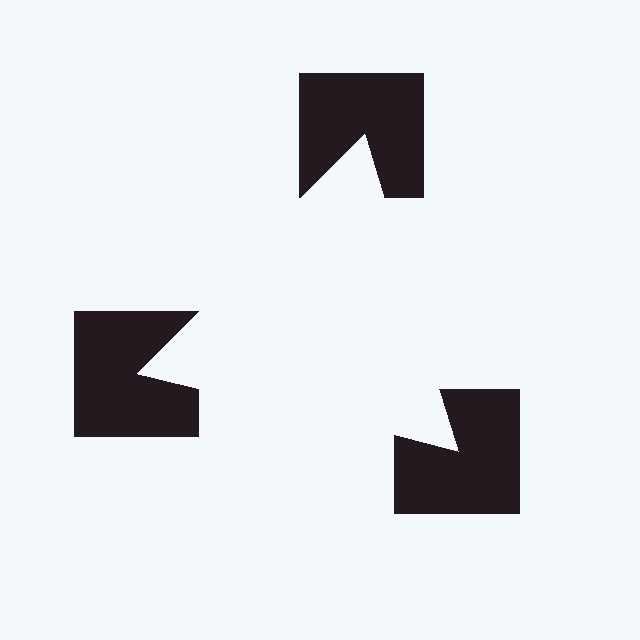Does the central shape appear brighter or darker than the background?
It typically appears slightly brighter than the background, even though no actual brightness change is drawn.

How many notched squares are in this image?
There are 3 — one at each vertex of the illusory triangle.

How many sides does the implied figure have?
3 sides.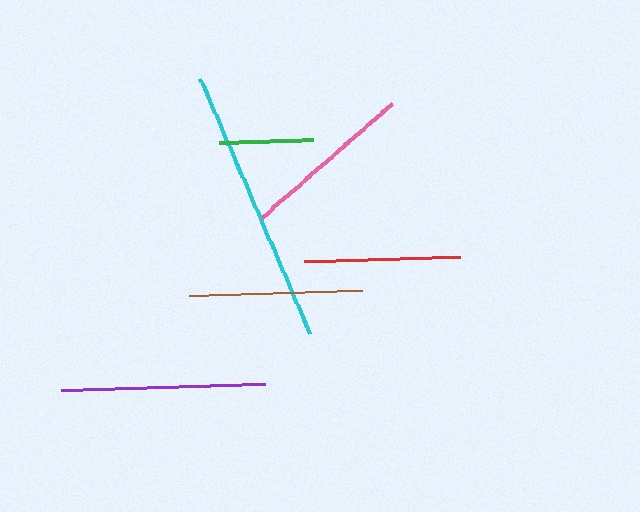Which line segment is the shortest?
The green line is the shortest at approximately 94 pixels.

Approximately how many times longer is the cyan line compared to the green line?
The cyan line is approximately 3.0 times the length of the green line.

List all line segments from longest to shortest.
From longest to shortest: cyan, purple, brown, pink, red, green.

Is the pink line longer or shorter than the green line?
The pink line is longer than the green line.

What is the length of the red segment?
The red segment is approximately 156 pixels long.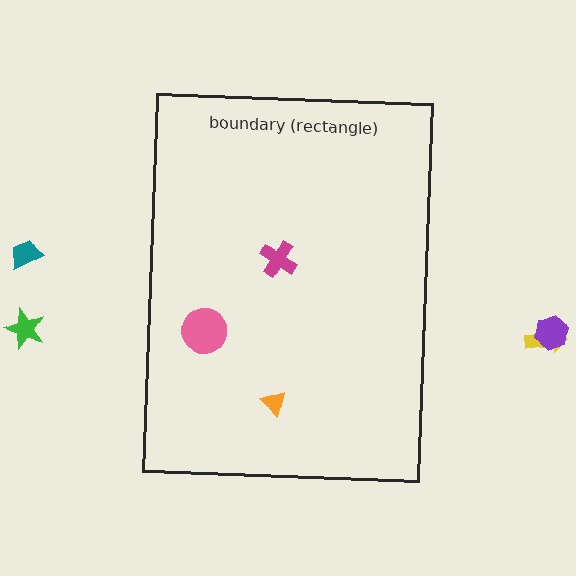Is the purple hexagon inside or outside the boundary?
Outside.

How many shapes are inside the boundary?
3 inside, 4 outside.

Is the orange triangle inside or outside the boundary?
Inside.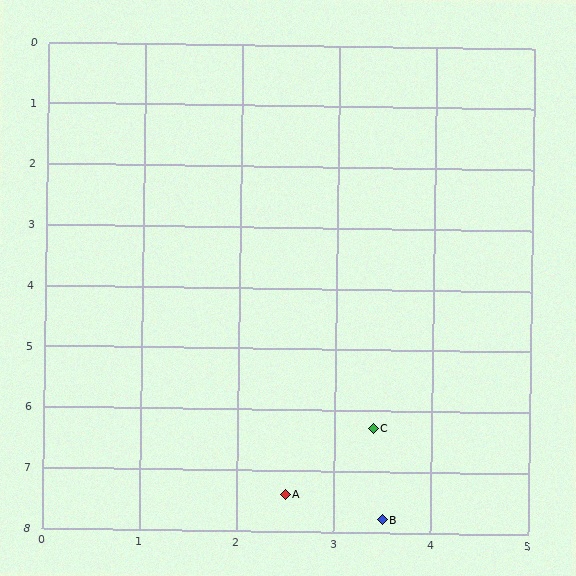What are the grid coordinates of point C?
Point C is at approximately (3.4, 6.3).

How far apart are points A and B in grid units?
Points A and B are about 1.1 grid units apart.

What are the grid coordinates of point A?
Point A is at approximately (2.5, 7.4).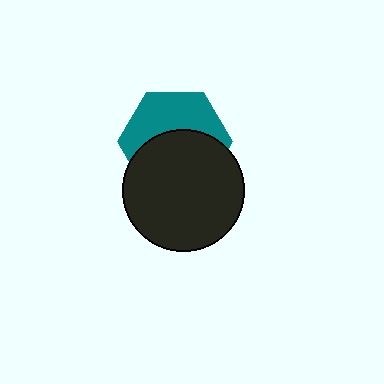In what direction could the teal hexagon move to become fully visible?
The teal hexagon could move up. That would shift it out from behind the black circle entirely.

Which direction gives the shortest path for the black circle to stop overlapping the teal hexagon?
Moving down gives the shortest separation.